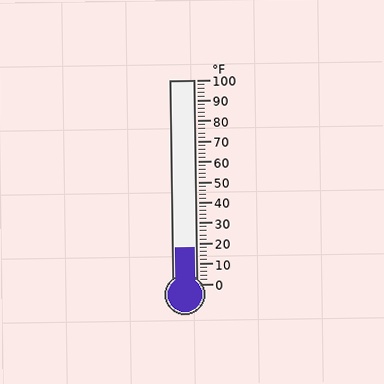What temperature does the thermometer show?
The thermometer shows approximately 18°F.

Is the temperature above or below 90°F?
The temperature is below 90°F.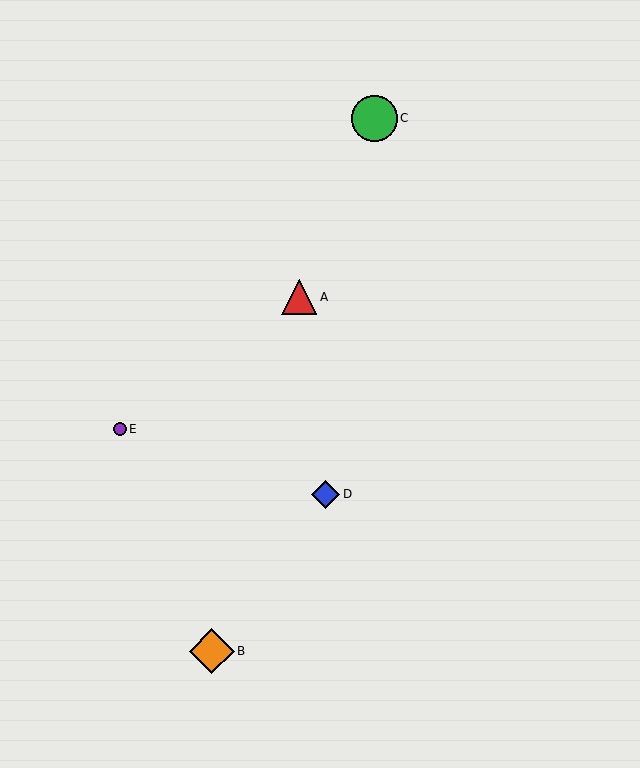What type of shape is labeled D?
Shape D is a blue diamond.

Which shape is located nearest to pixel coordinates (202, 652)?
The orange diamond (labeled B) at (212, 651) is nearest to that location.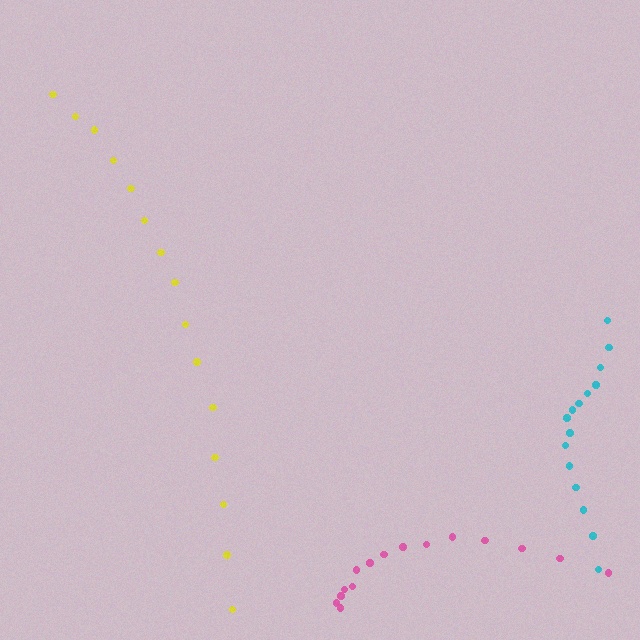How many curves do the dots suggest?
There are 3 distinct paths.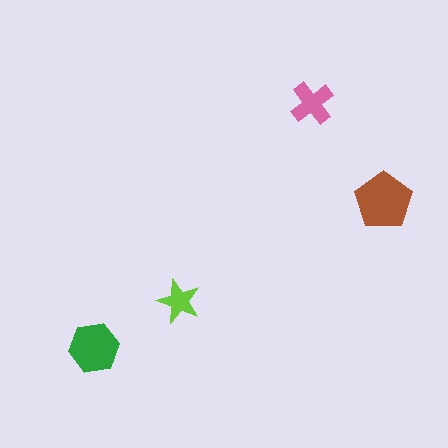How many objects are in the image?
There are 4 objects in the image.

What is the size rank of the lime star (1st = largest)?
4th.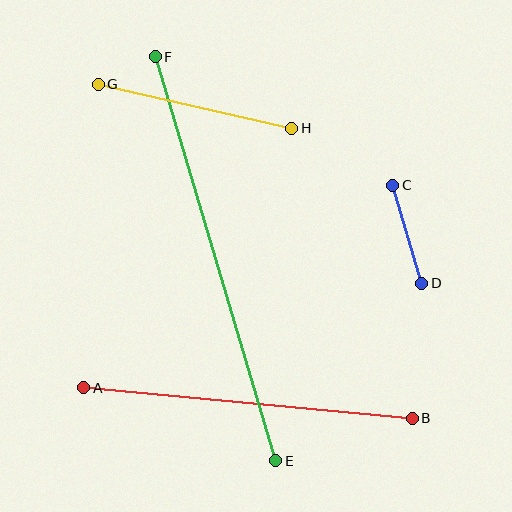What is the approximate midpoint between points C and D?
The midpoint is at approximately (407, 234) pixels.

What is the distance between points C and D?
The distance is approximately 102 pixels.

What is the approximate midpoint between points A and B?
The midpoint is at approximately (248, 403) pixels.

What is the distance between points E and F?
The distance is approximately 422 pixels.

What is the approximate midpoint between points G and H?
The midpoint is at approximately (195, 106) pixels.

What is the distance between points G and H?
The distance is approximately 199 pixels.